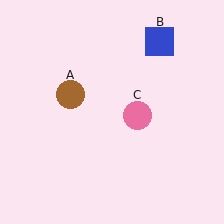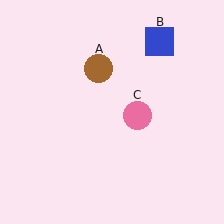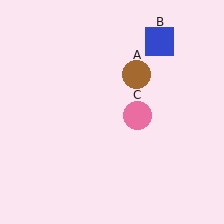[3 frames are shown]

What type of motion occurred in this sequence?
The brown circle (object A) rotated clockwise around the center of the scene.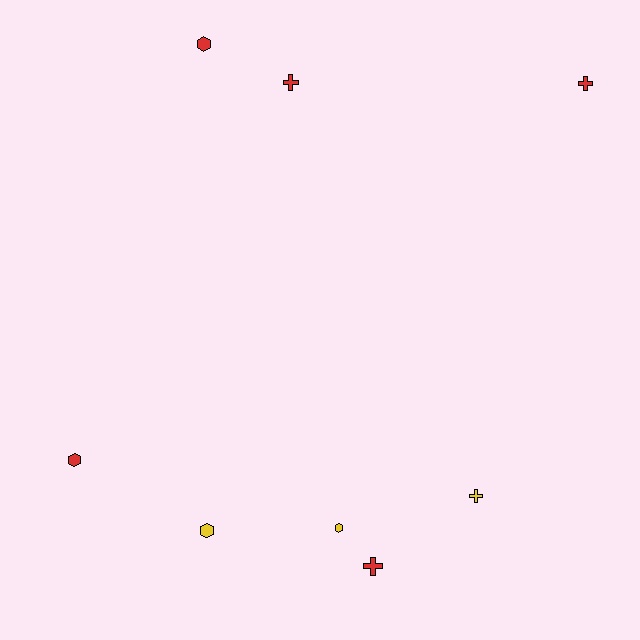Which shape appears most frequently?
Hexagon, with 4 objects.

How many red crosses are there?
There are 3 red crosses.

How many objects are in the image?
There are 8 objects.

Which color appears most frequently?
Red, with 5 objects.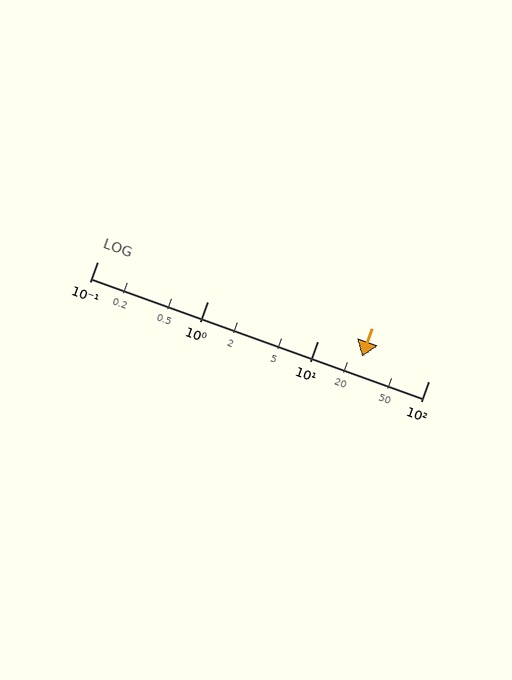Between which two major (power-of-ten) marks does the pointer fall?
The pointer is between 10 and 100.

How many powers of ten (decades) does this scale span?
The scale spans 3 decades, from 0.1 to 100.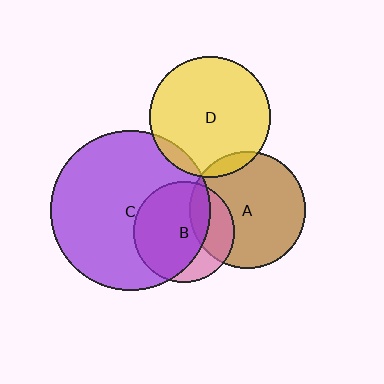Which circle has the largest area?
Circle C (purple).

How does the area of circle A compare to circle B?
Approximately 1.3 times.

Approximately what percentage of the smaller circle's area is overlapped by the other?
Approximately 5%.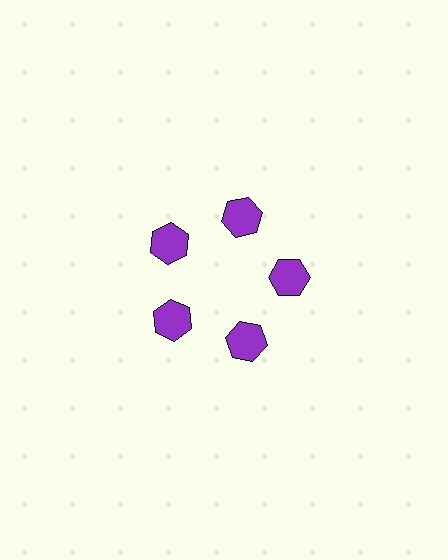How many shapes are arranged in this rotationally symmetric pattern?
There are 5 shapes, arranged in 5 groups of 1.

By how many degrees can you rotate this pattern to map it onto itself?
The pattern maps onto itself every 72 degrees of rotation.